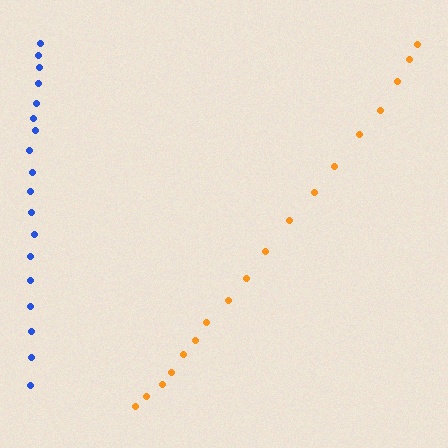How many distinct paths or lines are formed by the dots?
There are 2 distinct paths.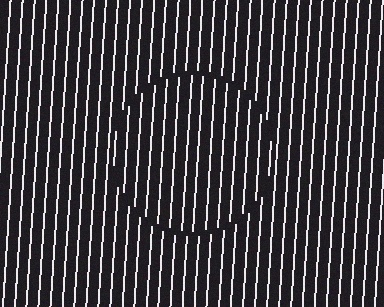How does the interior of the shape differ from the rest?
The interior of the shape contains the same grating, shifted by half a period — the contour is defined by the phase discontinuity where line-ends from the inner and outer gratings abut.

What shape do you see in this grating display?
An illusory circle. The interior of the shape contains the same grating, shifted by half a period — the contour is defined by the phase discontinuity where line-ends from the inner and outer gratings abut.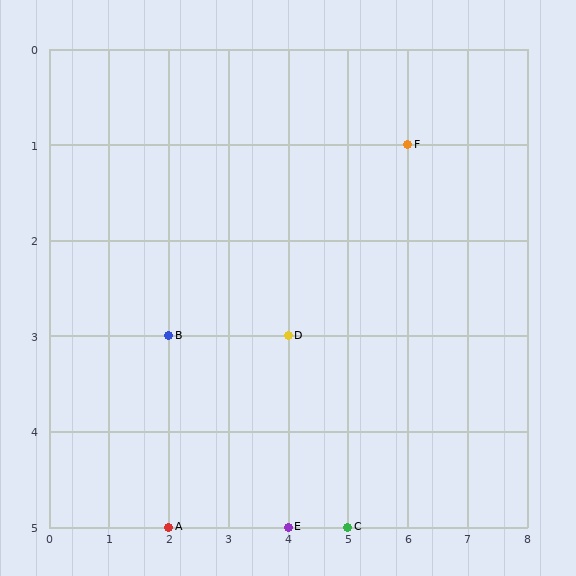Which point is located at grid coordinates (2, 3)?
Point B is at (2, 3).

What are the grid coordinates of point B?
Point B is at grid coordinates (2, 3).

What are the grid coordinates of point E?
Point E is at grid coordinates (4, 5).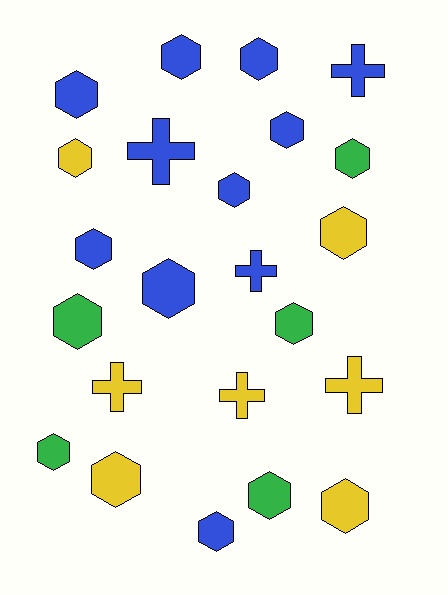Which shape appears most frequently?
Hexagon, with 17 objects.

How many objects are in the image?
There are 23 objects.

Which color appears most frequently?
Blue, with 11 objects.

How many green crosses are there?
There are no green crosses.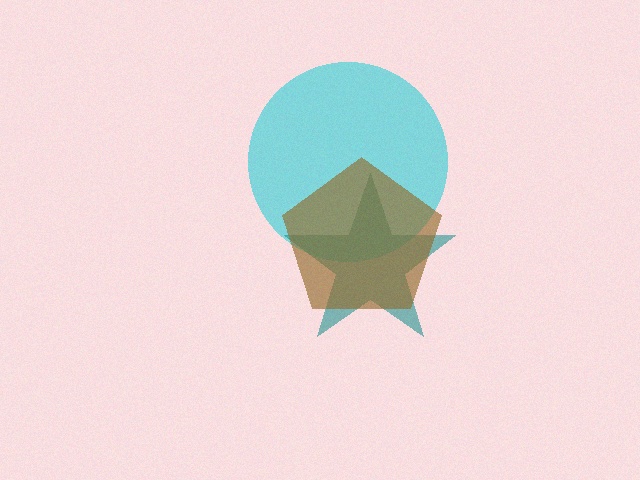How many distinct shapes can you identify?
There are 3 distinct shapes: a cyan circle, a teal star, a brown pentagon.